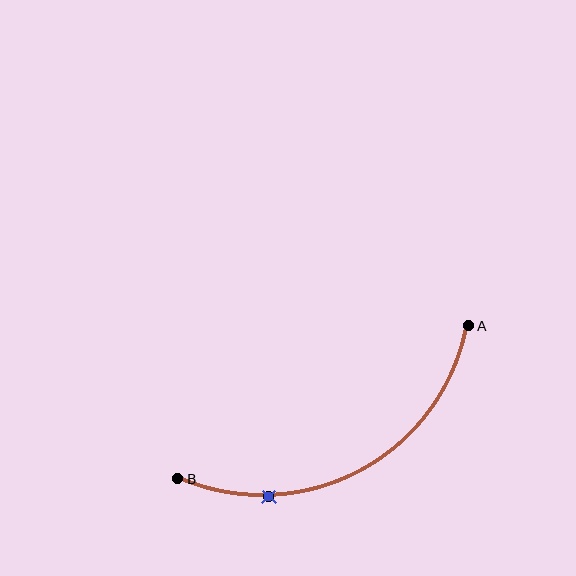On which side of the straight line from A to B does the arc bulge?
The arc bulges below the straight line connecting A and B.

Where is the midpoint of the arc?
The arc midpoint is the point on the curve farthest from the straight line joining A and B. It sits below that line.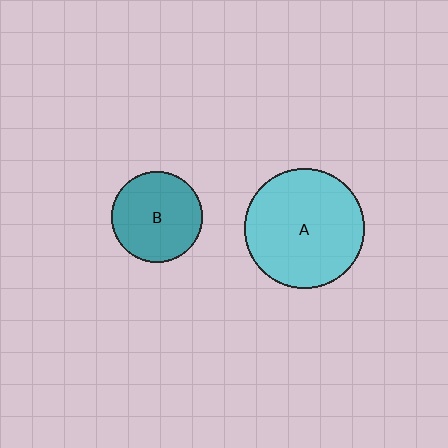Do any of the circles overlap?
No, none of the circles overlap.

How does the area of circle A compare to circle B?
Approximately 1.8 times.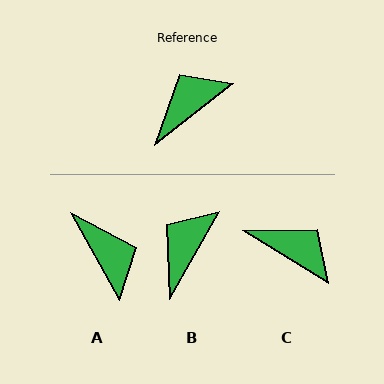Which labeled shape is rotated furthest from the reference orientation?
A, about 99 degrees away.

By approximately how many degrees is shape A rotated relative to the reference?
Approximately 99 degrees clockwise.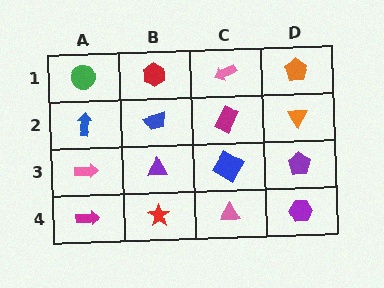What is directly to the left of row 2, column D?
A magenta rectangle.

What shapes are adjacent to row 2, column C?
A pink arrow (row 1, column C), a blue diamond (row 3, column C), a blue trapezoid (row 2, column B), an orange triangle (row 2, column D).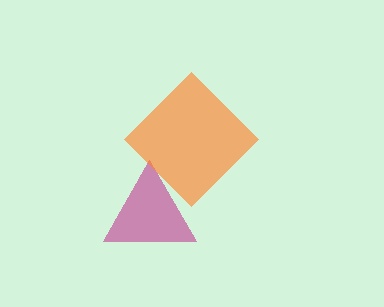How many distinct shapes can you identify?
There are 2 distinct shapes: a magenta triangle, an orange diamond.